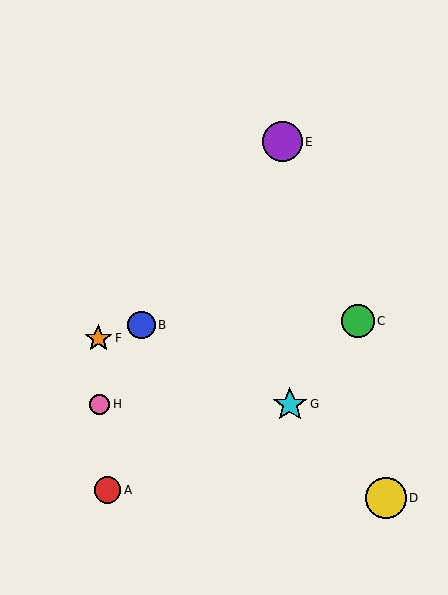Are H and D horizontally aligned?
No, H is at y≈404 and D is at y≈498.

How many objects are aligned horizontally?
2 objects (G, H) are aligned horizontally.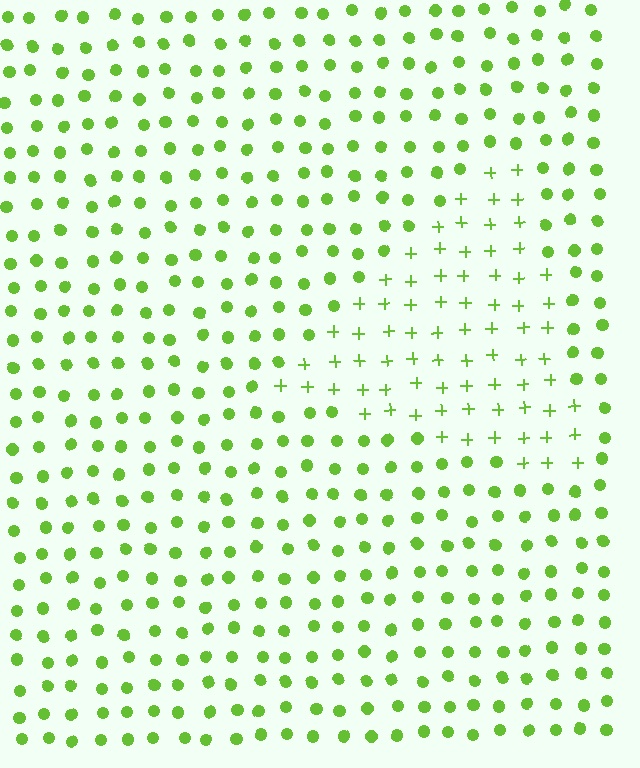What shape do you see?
I see a triangle.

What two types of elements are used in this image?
The image uses plus signs inside the triangle region and circles outside it.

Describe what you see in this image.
The image is filled with small lime elements arranged in a uniform grid. A triangle-shaped region contains plus signs, while the surrounding area contains circles. The boundary is defined purely by the change in element shape.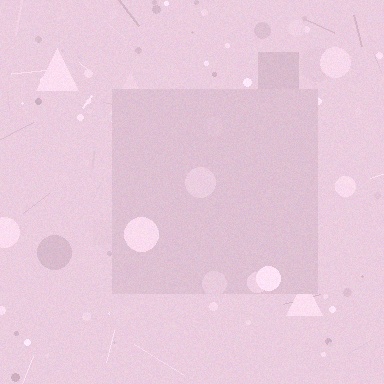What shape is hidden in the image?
A square is hidden in the image.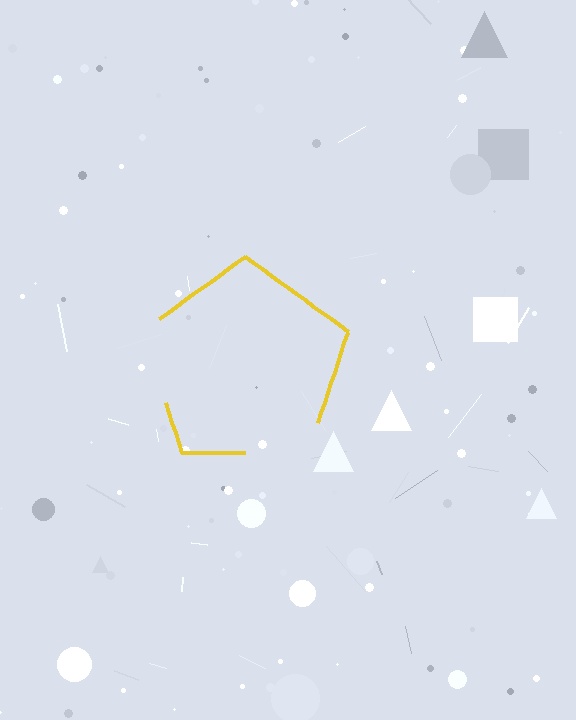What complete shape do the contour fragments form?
The contour fragments form a pentagon.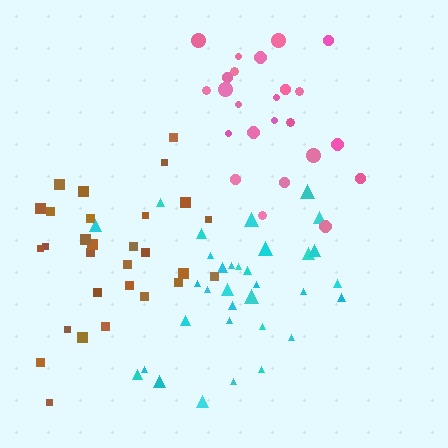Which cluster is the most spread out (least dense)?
Brown.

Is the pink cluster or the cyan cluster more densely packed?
Pink.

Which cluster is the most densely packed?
Pink.